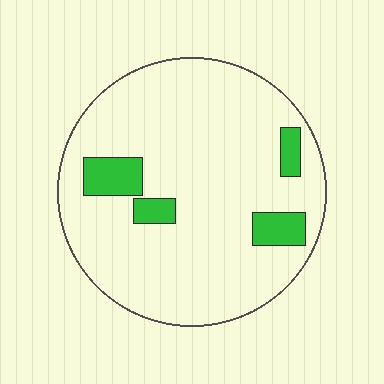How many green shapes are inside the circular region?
4.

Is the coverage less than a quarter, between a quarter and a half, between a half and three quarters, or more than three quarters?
Less than a quarter.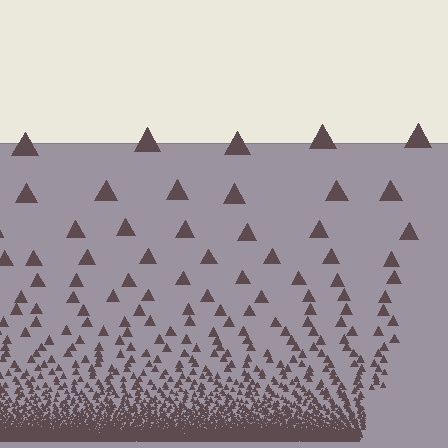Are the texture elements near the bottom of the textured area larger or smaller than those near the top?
Smaller. The gradient is inverted — elements near the bottom are smaller and denser.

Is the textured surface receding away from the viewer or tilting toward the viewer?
The surface appears to tilt toward the viewer. Texture elements get larger and sparser toward the top.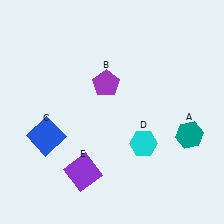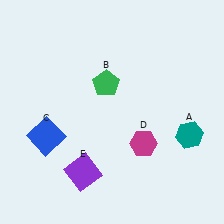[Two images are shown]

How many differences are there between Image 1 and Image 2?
There are 2 differences between the two images.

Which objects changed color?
B changed from purple to green. D changed from cyan to magenta.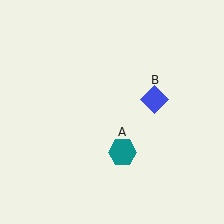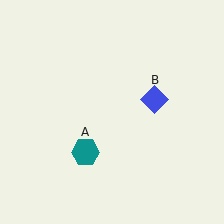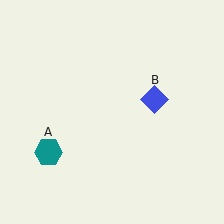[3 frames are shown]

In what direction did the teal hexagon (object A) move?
The teal hexagon (object A) moved left.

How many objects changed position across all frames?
1 object changed position: teal hexagon (object A).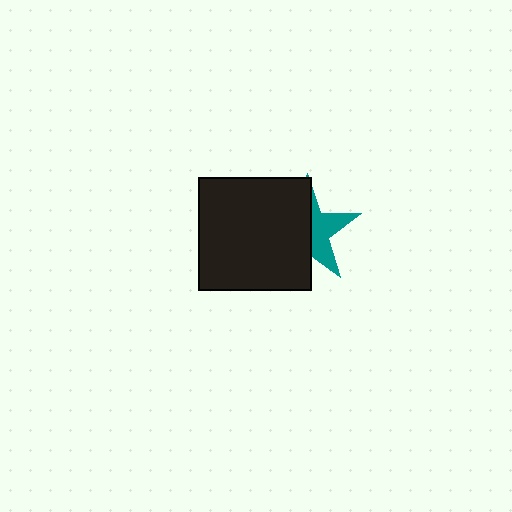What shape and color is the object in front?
The object in front is a black square.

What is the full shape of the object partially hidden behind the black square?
The partially hidden object is a teal star.